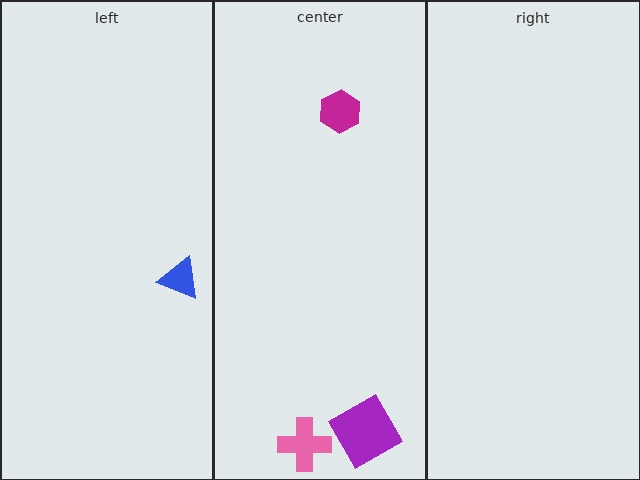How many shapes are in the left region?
1.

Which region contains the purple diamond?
The center region.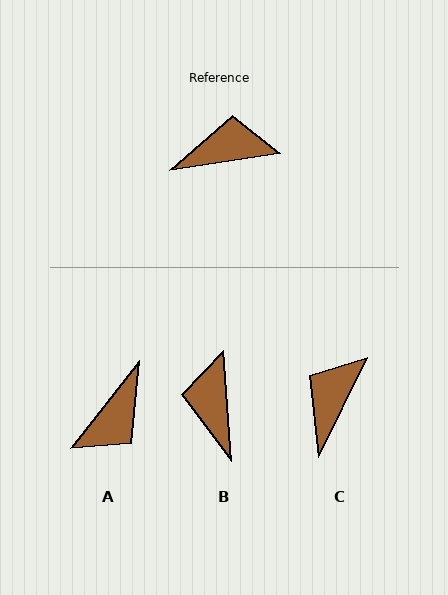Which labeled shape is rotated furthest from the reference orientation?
A, about 138 degrees away.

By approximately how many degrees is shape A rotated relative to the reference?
Approximately 138 degrees clockwise.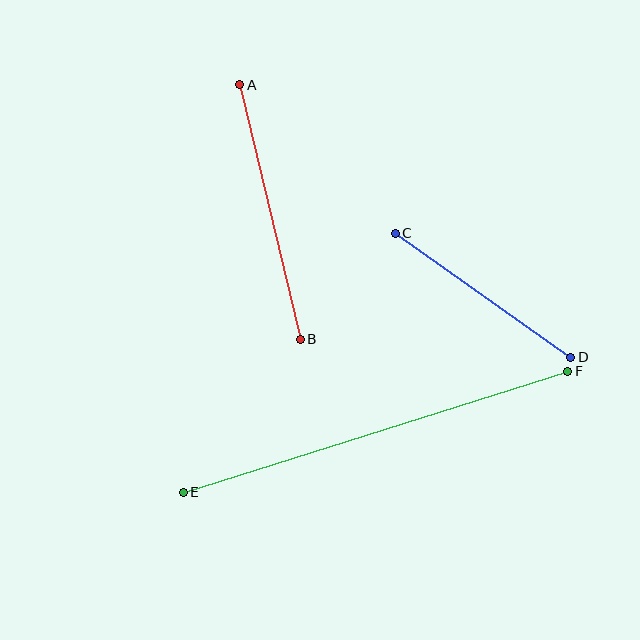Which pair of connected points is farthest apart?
Points E and F are farthest apart.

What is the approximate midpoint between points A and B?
The midpoint is at approximately (270, 212) pixels.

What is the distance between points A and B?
The distance is approximately 262 pixels.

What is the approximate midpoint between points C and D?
The midpoint is at approximately (483, 295) pixels.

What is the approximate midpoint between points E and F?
The midpoint is at approximately (376, 432) pixels.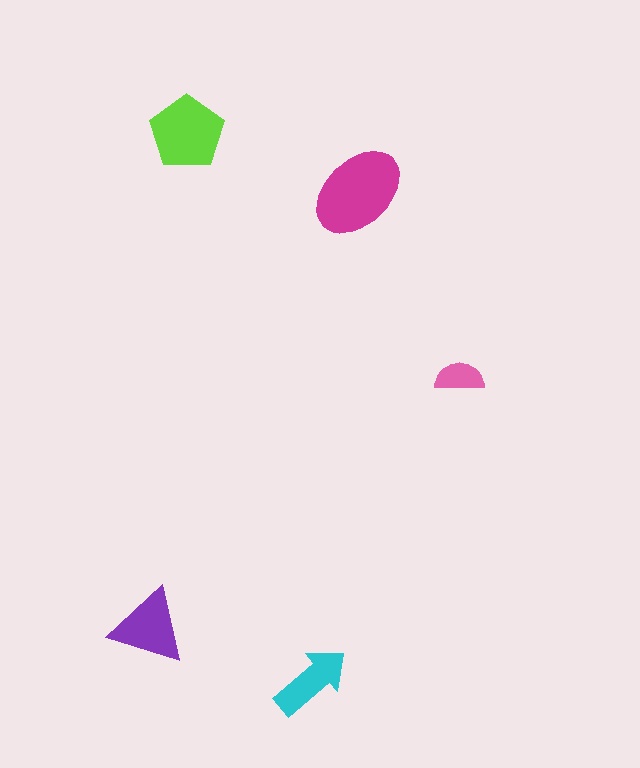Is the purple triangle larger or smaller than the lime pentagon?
Smaller.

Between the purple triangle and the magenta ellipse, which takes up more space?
The magenta ellipse.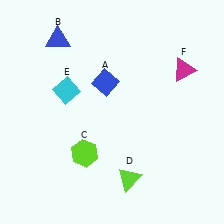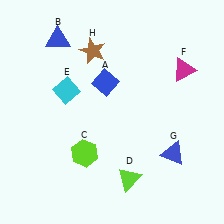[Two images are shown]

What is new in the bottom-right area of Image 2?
A blue triangle (G) was added in the bottom-right area of Image 2.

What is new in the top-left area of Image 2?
A brown star (H) was added in the top-left area of Image 2.